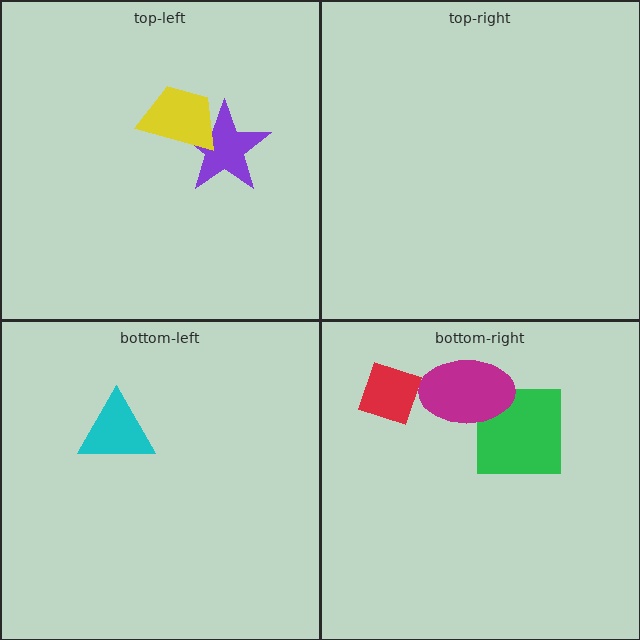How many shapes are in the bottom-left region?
1.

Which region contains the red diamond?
The bottom-right region.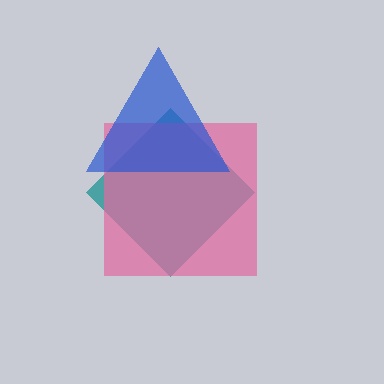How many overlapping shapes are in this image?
There are 3 overlapping shapes in the image.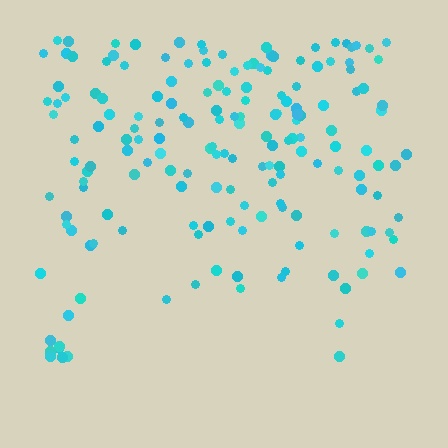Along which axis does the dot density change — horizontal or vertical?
Vertical.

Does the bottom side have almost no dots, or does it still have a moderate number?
Still a moderate number, just noticeably fewer than the top.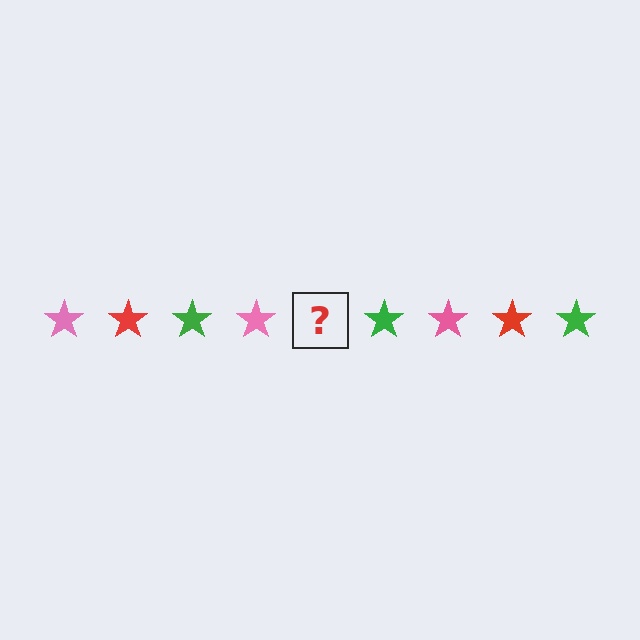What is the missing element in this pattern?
The missing element is a red star.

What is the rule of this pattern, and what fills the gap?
The rule is that the pattern cycles through pink, red, green stars. The gap should be filled with a red star.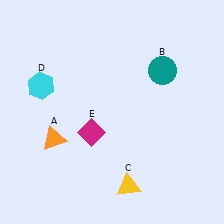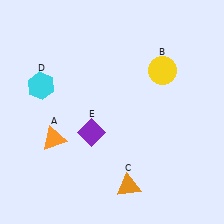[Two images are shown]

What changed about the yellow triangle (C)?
In Image 1, C is yellow. In Image 2, it changed to orange.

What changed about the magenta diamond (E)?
In Image 1, E is magenta. In Image 2, it changed to purple.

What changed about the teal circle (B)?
In Image 1, B is teal. In Image 2, it changed to yellow.